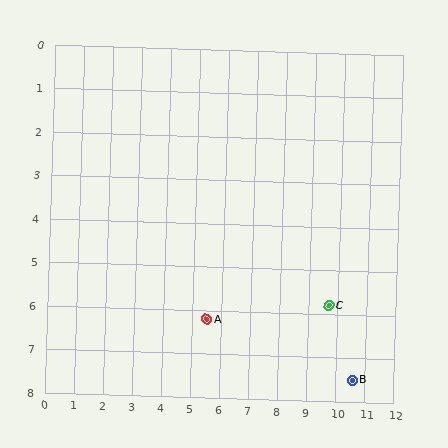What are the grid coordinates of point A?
Point A is at approximately (5.5, 6.2).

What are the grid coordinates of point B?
Point B is at approximately (10.6, 7.5).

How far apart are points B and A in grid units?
Points B and A are about 5.3 grid units apart.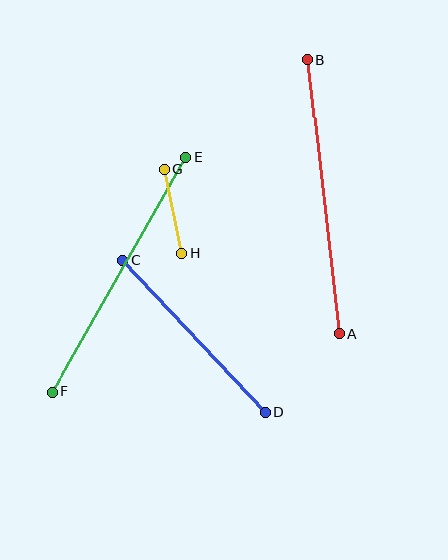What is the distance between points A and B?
The distance is approximately 276 pixels.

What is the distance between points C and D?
The distance is approximately 208 pixels.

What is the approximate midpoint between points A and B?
The midpoint is at approximately (323, 196) pixels.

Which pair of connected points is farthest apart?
Points A and B are farthest apart.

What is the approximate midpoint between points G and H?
The midpoint is at approximately (173, 212) pixels.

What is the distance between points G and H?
The distance is approximately 86 pixels.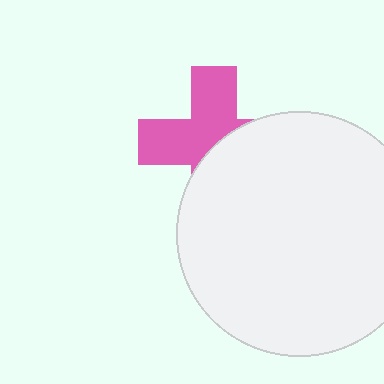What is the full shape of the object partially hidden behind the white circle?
The partially hidden object is a pink cross.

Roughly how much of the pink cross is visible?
About half of it is visible (roughly 53%).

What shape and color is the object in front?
The object in front is a white circle.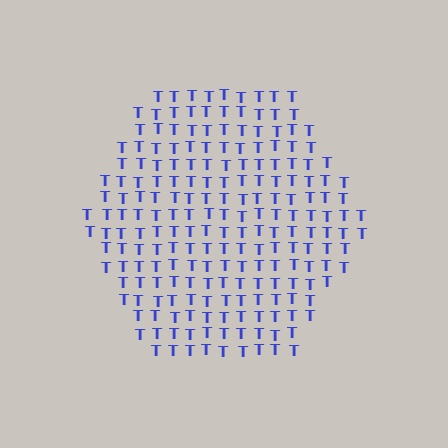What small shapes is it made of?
It is made of small letter T's.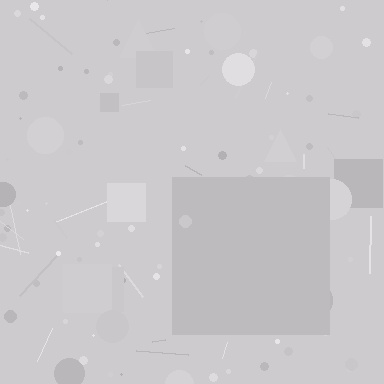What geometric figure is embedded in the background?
A square is embedded in the background.